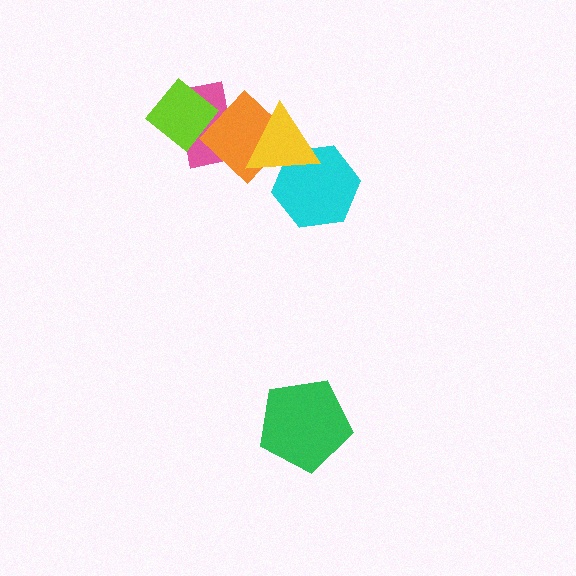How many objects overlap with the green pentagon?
0 objects overlap with the green pentagon.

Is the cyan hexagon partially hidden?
Yes, it is partially covered by another shape.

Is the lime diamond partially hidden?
No, no other shape covers it.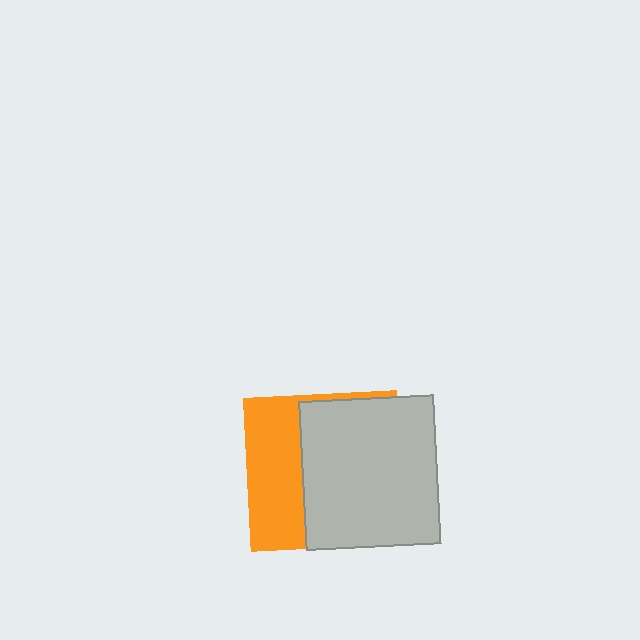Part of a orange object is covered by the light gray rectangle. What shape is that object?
It is a square.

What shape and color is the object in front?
The object in front is a light gray rectangle.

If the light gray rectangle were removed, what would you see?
You would see the complete orange square.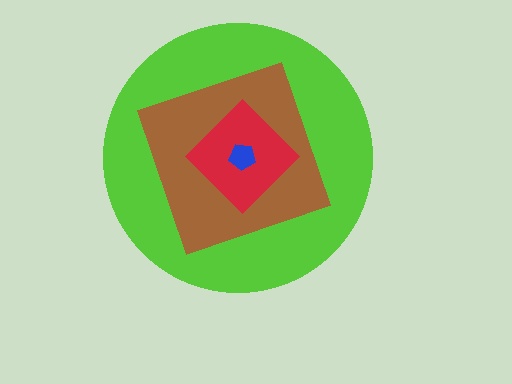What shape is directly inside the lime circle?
The brown square.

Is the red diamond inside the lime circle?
Yes.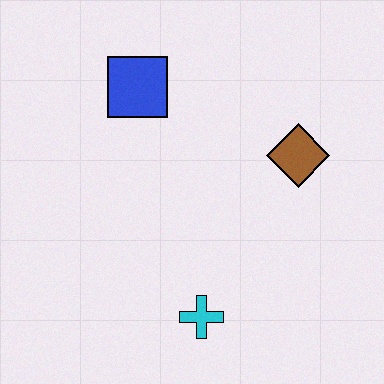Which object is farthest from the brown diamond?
The cyan cross is farthest from the brown diamond.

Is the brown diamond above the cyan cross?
Yes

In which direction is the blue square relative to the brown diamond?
The blue square is to the left of the brown diamond.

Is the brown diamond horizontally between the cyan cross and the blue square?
No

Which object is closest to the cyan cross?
The brown diamond is closest to the cyan cross.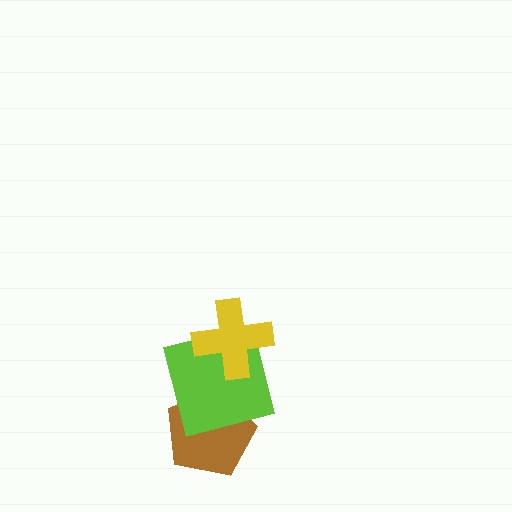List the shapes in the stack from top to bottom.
From top to bottom: the yellow cross, the lime square, the brown pentagon.